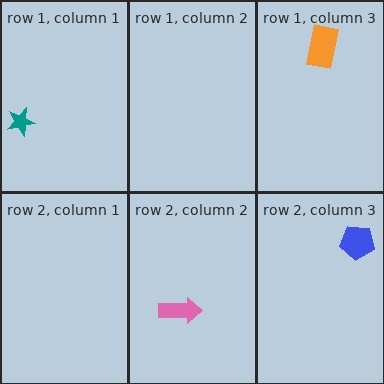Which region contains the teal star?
The row 1, column 1 region.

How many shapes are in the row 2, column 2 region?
1.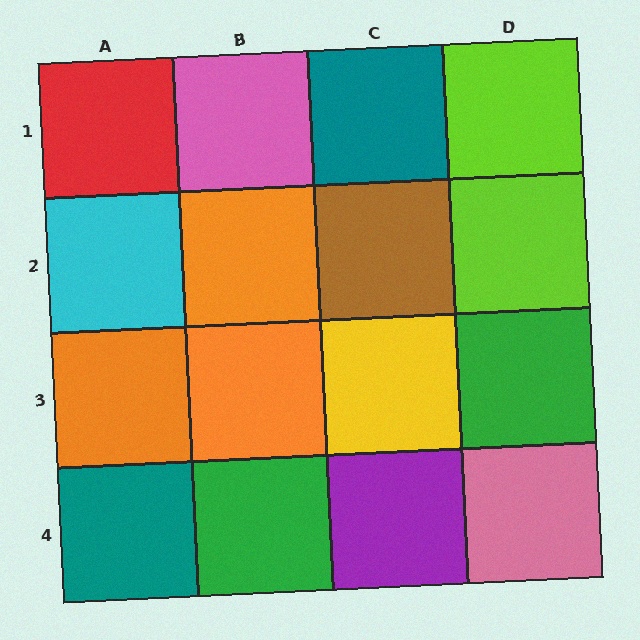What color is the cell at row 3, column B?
Orange.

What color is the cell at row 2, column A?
Cyan.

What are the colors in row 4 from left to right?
Teal, green, purple, pink.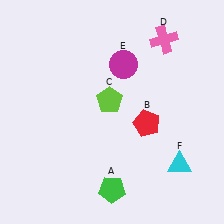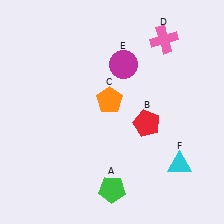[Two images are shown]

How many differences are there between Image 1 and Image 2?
There is 1 difference between the two images.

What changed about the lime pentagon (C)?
In Image 1, C is lime. In Image 2, it changed to orange.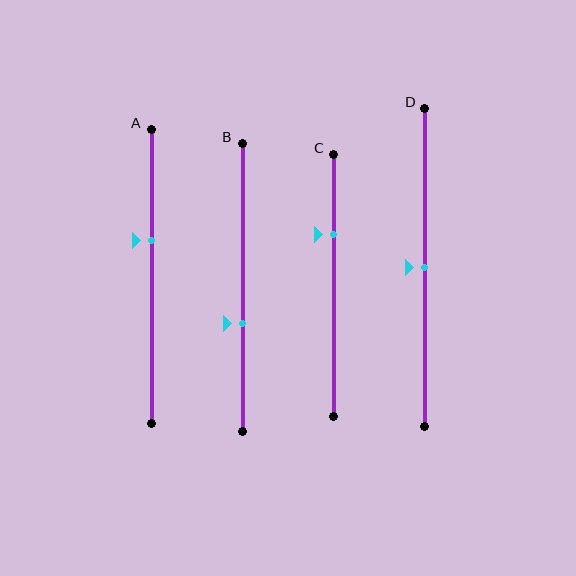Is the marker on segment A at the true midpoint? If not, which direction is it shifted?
No, the marker on segment A is shifted upward by about 12% of the segment length.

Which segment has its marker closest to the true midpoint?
Segment D has its marker closest to the true midpoint.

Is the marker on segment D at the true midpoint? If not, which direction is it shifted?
Yes, the marker on segment D is at the true midpoint.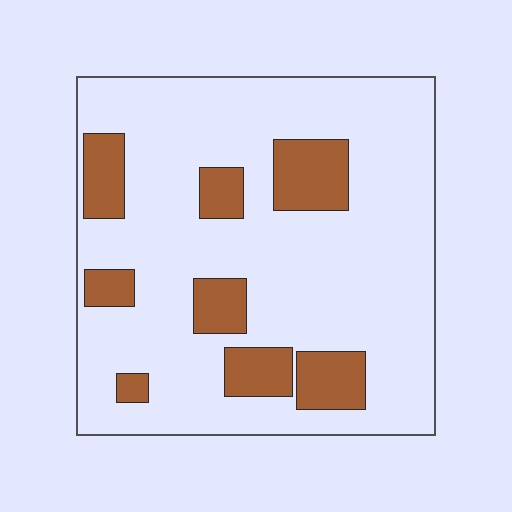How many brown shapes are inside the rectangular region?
8.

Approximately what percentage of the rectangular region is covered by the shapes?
Approximately 20%.